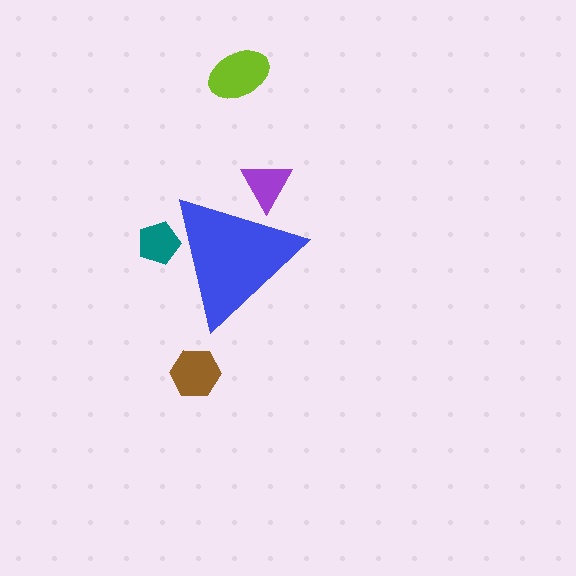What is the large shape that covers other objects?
A blue triangle.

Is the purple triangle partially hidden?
Yes, the purple triangle is partially hidden behind the blue triangle.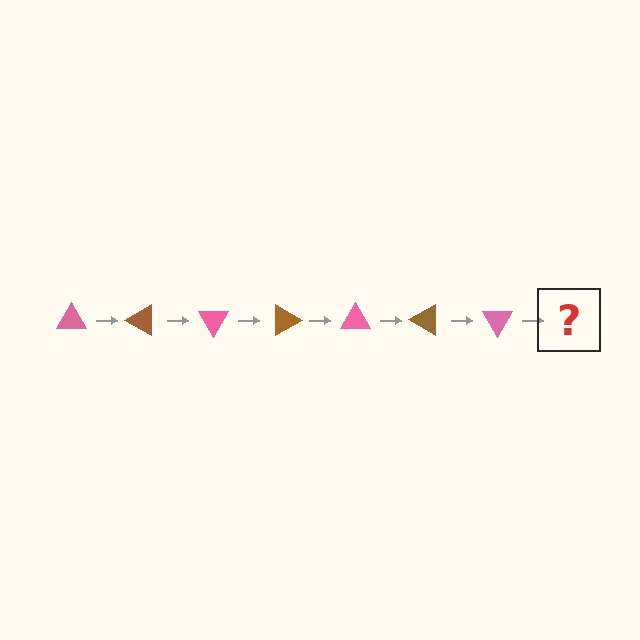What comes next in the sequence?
The next element should be a brown triangle, rotated 210 degrees from the start.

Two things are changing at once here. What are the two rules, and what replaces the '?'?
The two rules are that it rotates 30 degrees each step and the color cycles through pink and brown. The '?' should be a brown triangle, rotated 210 degrees from the start.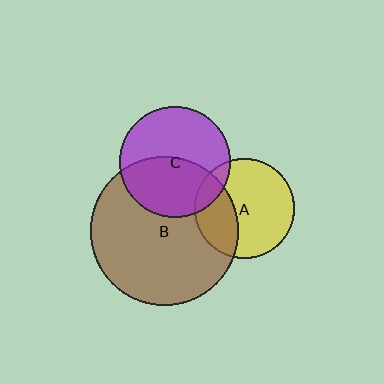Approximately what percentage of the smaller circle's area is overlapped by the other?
Approximately 45%.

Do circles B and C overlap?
Yes.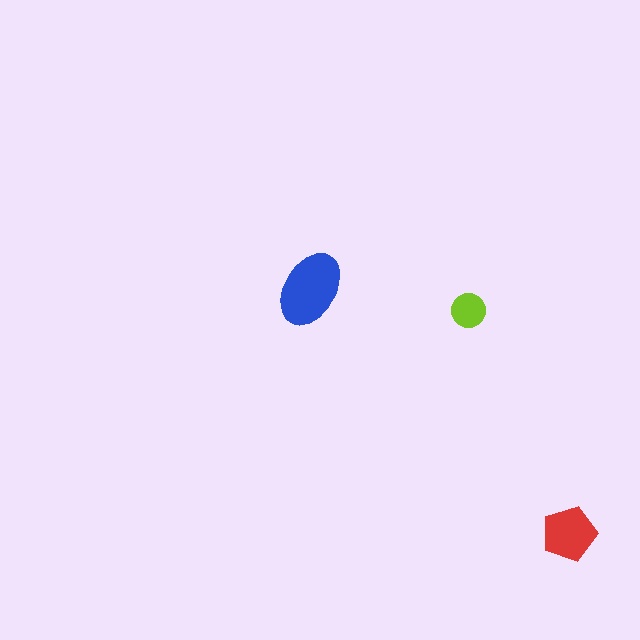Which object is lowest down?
The red pentagon is bottommost.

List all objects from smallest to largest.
The lime circle, the red pentagon, the blue ellipse.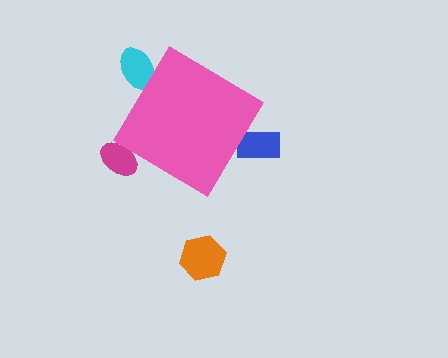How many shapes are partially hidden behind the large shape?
3 shapes are partially hidden.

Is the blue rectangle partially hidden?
Yes, the blue rectangle is partially hidden behind the pink diamond.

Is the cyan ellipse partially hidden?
Yes, the cyan ellipse is partially hidden behind the pink diamond.